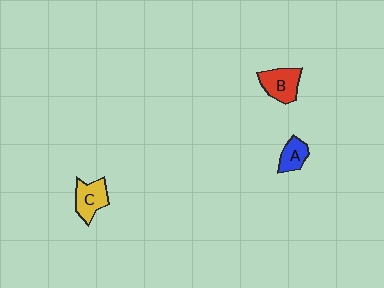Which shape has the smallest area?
Shape A (blue).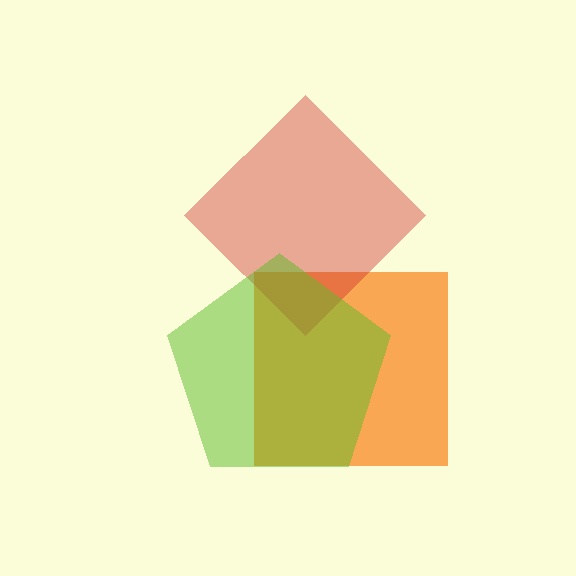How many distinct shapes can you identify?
There are 3 distinct shapes: an orange square, a red diamond, a lime pentagon.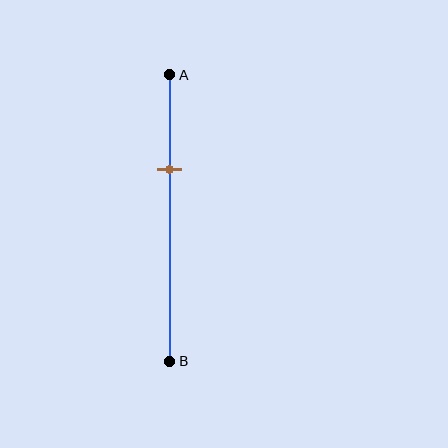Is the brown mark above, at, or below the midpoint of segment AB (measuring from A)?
The brown mark is above the midpoint of segment AB.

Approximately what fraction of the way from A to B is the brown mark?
The brown mark is approximately 35% of the way from A to B.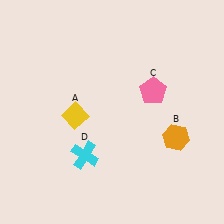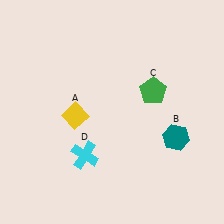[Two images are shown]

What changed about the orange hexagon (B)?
In Image 1, B is orange. In Image 2, it changed to teal.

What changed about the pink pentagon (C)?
In Image 1, C is pink. In Image 2, it changed to green.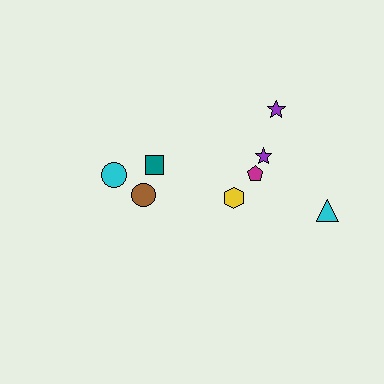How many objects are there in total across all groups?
There are 8 objects.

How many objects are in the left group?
There are 3 objects.